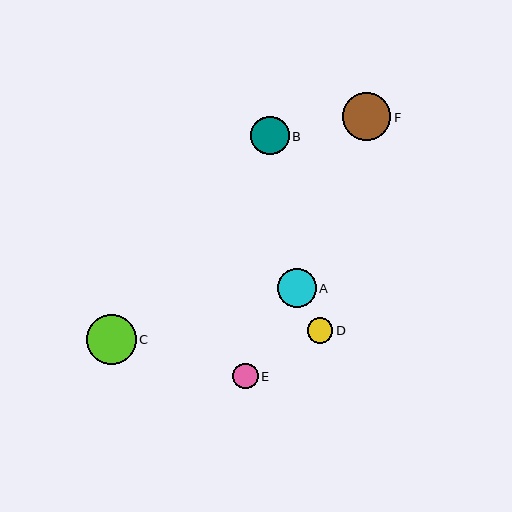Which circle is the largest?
Circle C is the largest with a size of approximately 50 pixels.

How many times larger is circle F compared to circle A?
Circle F is approximately 1.2 times the size of circle A.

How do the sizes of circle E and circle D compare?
Circle E and circle D are approximately the same size.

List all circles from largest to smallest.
From largest to smallest: C, F, A, B, E, D.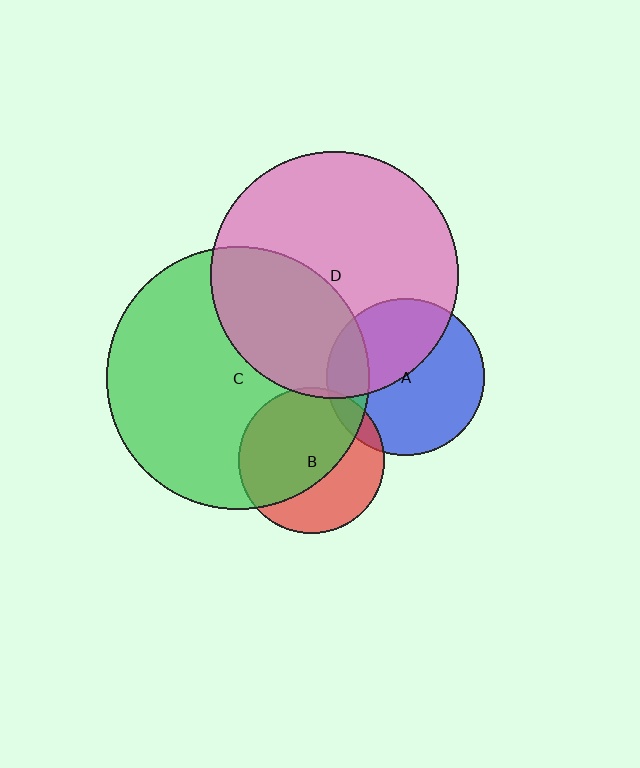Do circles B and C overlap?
Yes.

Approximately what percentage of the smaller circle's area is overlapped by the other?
Approximately 60%.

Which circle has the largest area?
Circle C (green).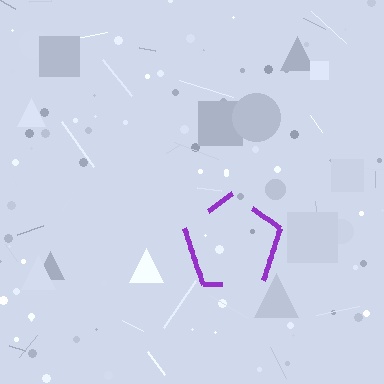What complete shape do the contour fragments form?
The contour fragments form a pentagon.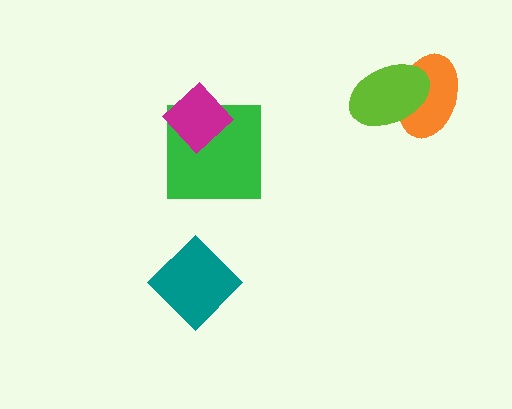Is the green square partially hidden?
Yes, it is partially covered by another shape.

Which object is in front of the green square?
The magenta diamond is in front of the green square.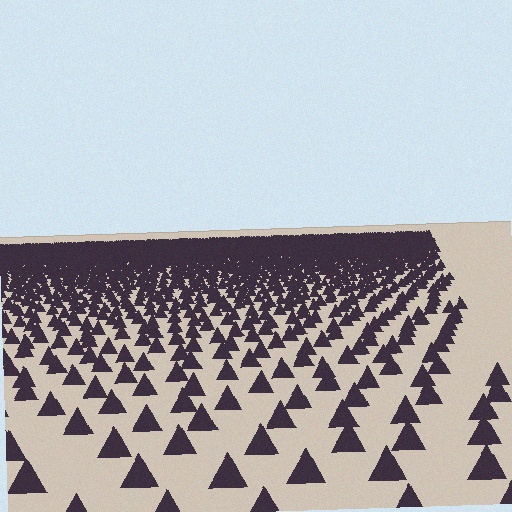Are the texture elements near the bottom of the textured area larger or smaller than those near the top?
Larger. Near the bottom, elements are closer to the viewer and appear at a bigger on-screen size.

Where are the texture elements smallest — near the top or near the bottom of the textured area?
Near the top.